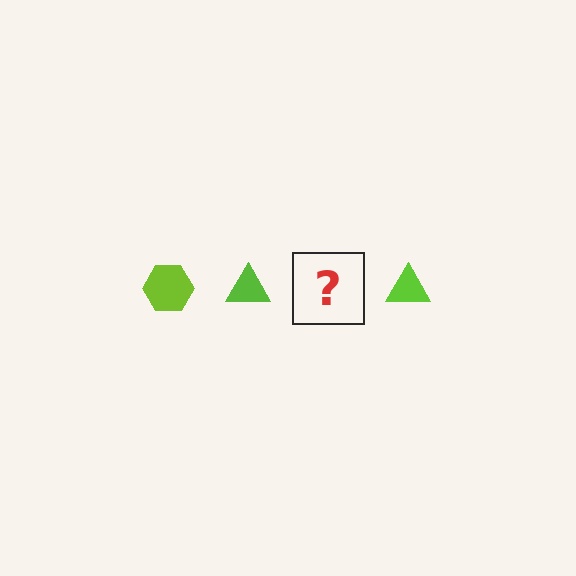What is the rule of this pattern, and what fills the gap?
The rule is that the pattern cycles through hexagon, triangle shapes in lime. The gap should be filled with a lime hexagon.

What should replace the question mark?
The question mark should be replaced with a lime hexagon.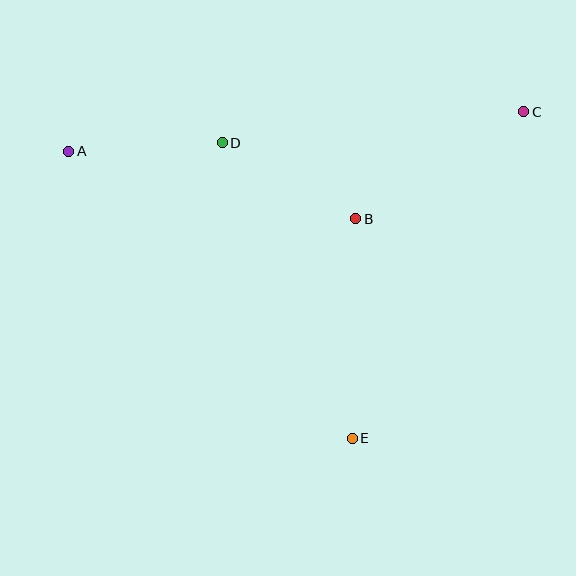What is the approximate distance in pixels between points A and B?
The distance between A and B is approximately 295 pixels.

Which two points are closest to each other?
Points A and D are closest to each other.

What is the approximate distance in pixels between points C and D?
The distance between C and D is approximately 303 pixels.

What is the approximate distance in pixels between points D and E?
The distance between D and E is approximately 323 pixels.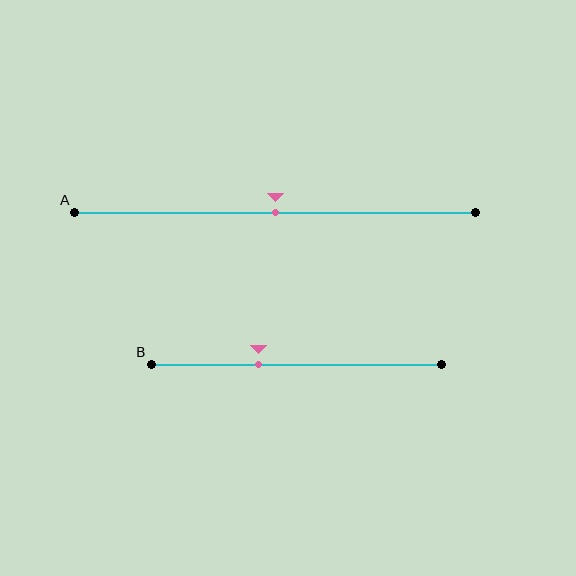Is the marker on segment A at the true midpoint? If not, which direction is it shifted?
Yes, the marker on segment A is at the true midpoint.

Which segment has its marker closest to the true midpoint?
Segment A has its marker closest to the true midpoint.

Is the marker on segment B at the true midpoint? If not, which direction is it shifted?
No, the marker on segment B is shifted to the left by about 13% of the segment length.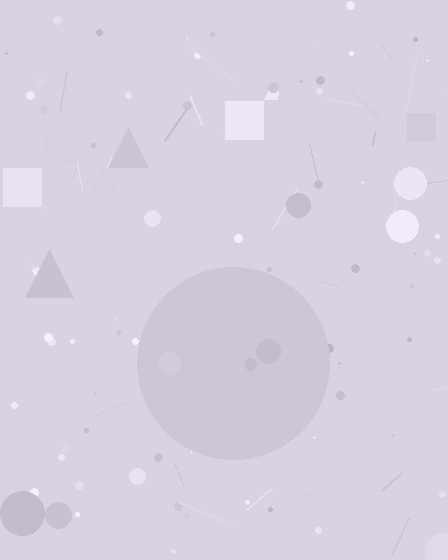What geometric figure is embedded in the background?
A circle is embedded in the background.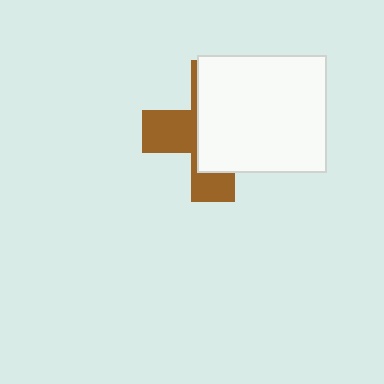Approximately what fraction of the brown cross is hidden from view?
Roughly 61% of the brown cross is hidden behind the white rectangle.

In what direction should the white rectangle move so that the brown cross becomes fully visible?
The white rectangle should move right. That is the shortest direction to clear the overlap and leave the brown cross fully visible.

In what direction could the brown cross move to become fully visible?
The brown cross could move left. That would shift it out from behind the white rectangle entirely.